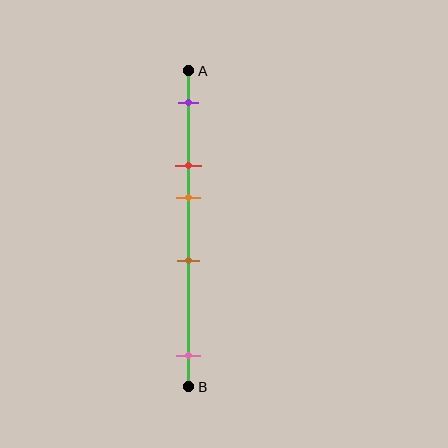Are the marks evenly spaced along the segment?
No, the marks are not evenly spaced.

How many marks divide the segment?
There are 5 marks dividing the segment.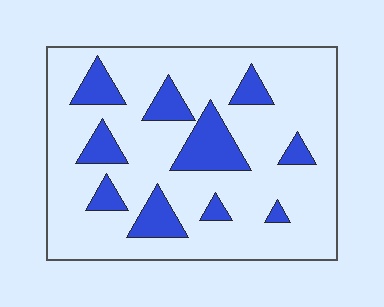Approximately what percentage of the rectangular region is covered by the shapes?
Approximately 20%.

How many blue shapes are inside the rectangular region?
10.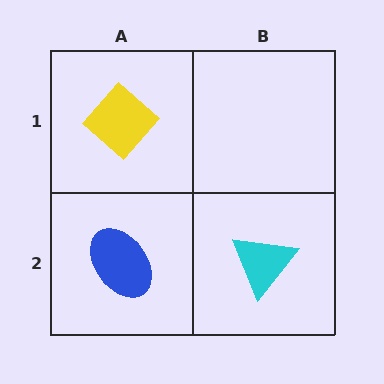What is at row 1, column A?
A yellow diamond.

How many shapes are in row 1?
1 shape.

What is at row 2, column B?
A cyan triangle.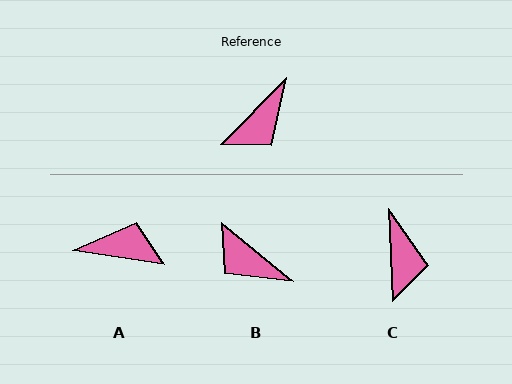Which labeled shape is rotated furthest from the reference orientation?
A, about 126 degrees away.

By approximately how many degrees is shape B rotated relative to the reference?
Approximately 85 degrees clockwise.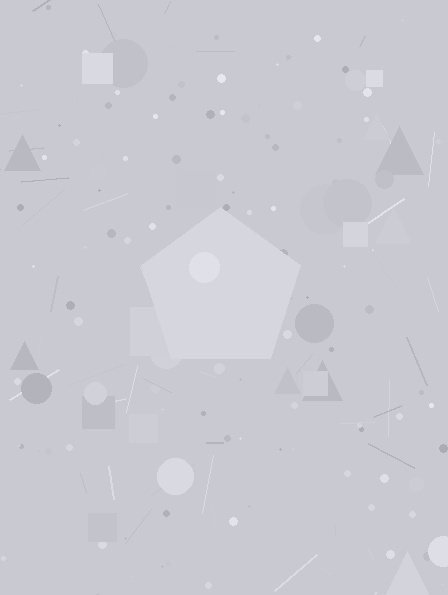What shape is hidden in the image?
A pentagon is hidden in the image.